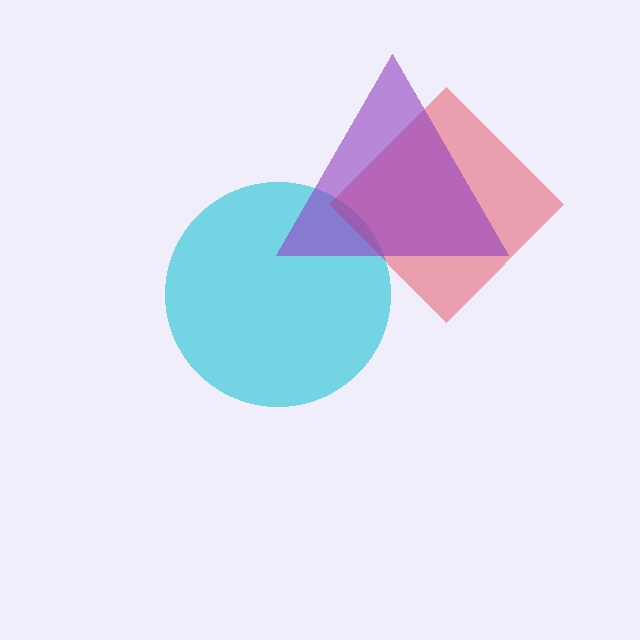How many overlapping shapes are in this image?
There are 3 overlapping shapes in the image.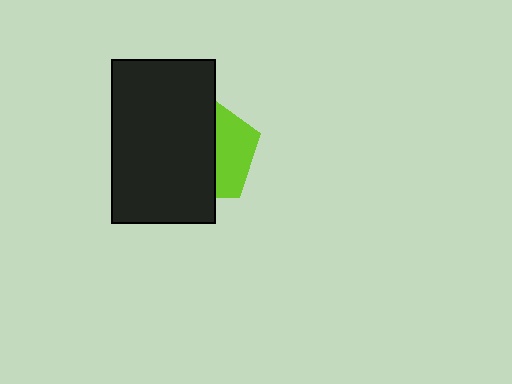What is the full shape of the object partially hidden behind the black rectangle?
The partially hidden object is a lime pentagon.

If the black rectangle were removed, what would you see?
You would see the complete lime pentagon.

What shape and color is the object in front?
The object in front is a black rectangle.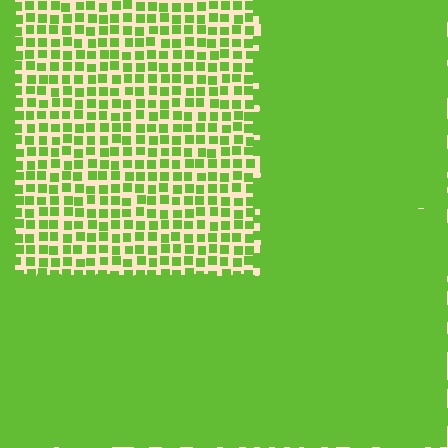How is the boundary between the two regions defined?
The boundary is defined by a change in element density (approximately 2.7x ratio). All elements are the same color, size, and shape.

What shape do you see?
I see a rectangle.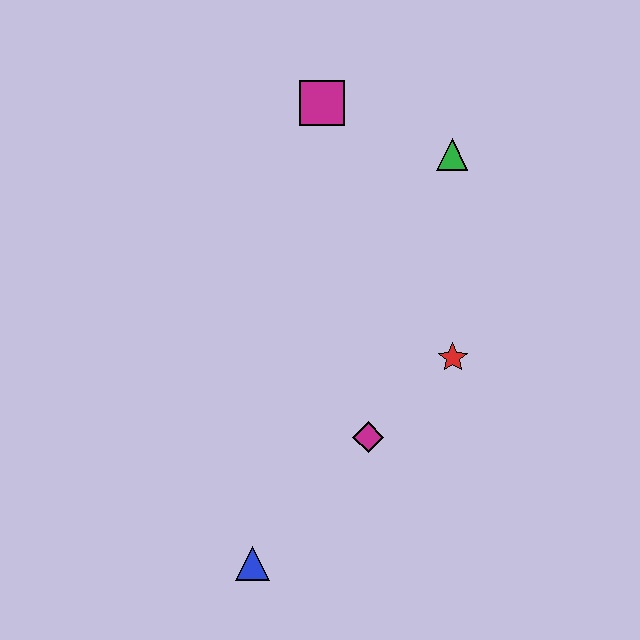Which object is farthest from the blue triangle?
The magenta square is farthest from the blue triangle.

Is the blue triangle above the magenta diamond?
No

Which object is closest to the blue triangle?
The magenta diamond is closest to the blue triangle.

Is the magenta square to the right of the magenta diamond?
No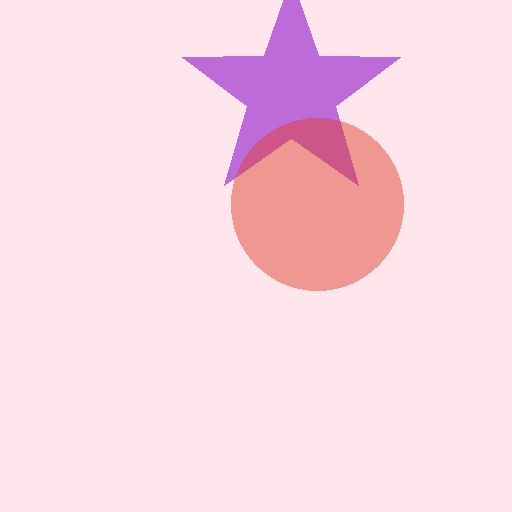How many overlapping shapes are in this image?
There are 2 overlapping shapes in the image.